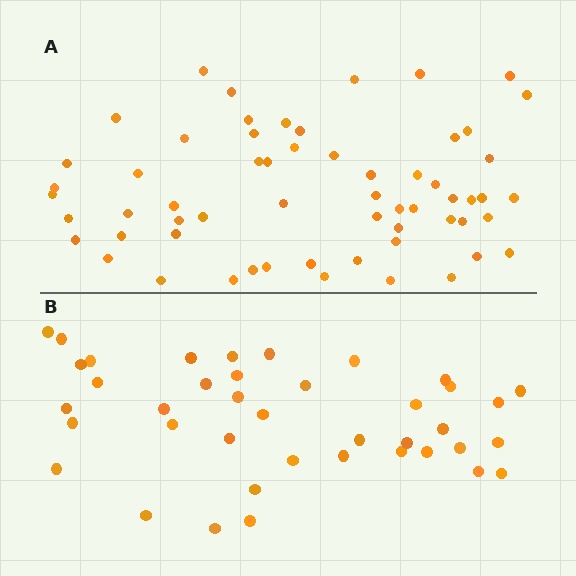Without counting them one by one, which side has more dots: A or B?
Region A (the top region) has more dots.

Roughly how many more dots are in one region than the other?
Region A has approximately 20 more dots than region B.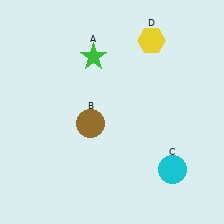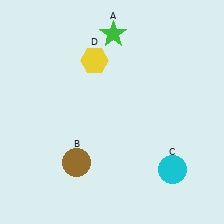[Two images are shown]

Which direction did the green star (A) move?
The green star (A) moved up.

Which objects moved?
The objects that moved are: the green star (A), the brown circle (B), the yellow hexagon (D).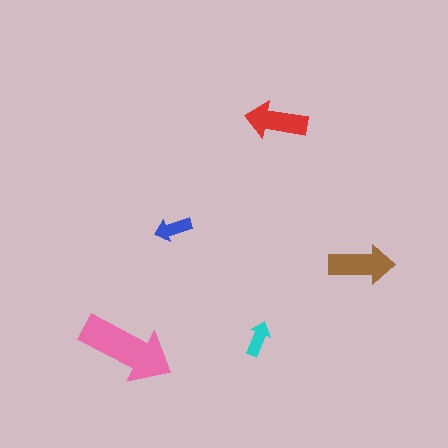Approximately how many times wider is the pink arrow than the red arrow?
About 1.5 times wider.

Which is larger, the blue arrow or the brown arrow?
The brown one.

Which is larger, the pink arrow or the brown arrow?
The pink one.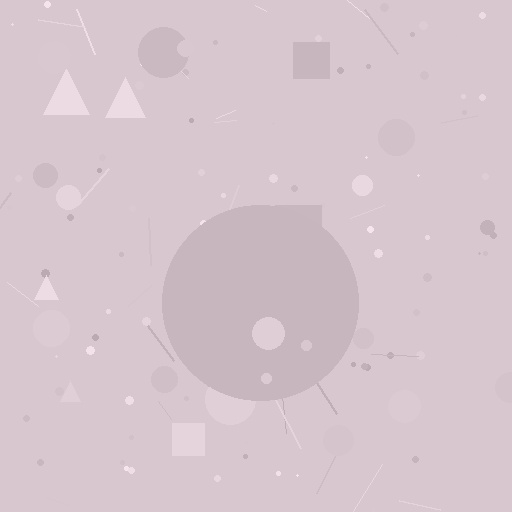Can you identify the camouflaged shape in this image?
The camouflaged shape is a circle.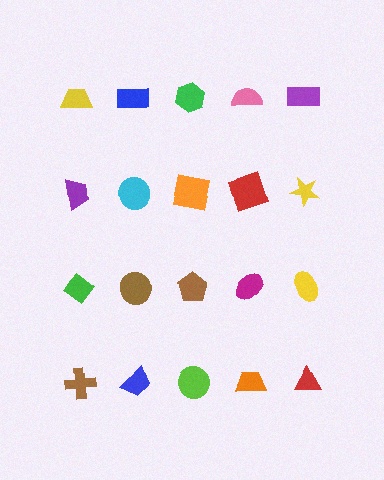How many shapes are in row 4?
5 shapes.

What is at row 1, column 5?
A purple rectangle.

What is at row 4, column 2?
A blue trapezoid.